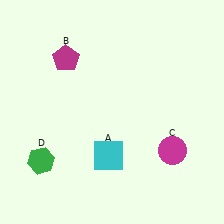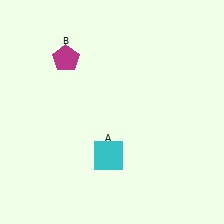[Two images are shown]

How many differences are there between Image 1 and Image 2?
There are 2 differences between the two images.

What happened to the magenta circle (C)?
The magenta circle (C) was removed in Image 2. It was in the bottom-right area of Image 1.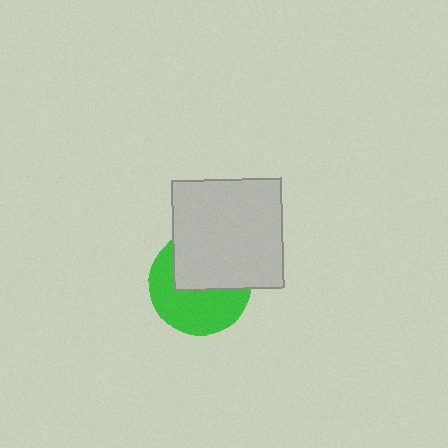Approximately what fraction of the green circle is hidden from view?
Roughly 47% of the green circle is hidden behind the light gray square.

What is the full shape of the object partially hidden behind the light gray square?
The partially hidden object is a green circle.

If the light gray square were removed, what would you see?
You would see the complete green circle.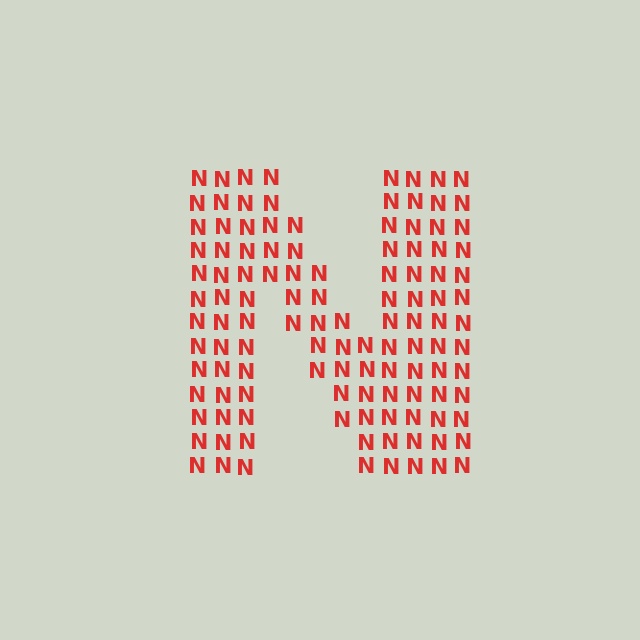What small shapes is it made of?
It is made of small letter N's.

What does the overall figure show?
The overall figure shows the letter N.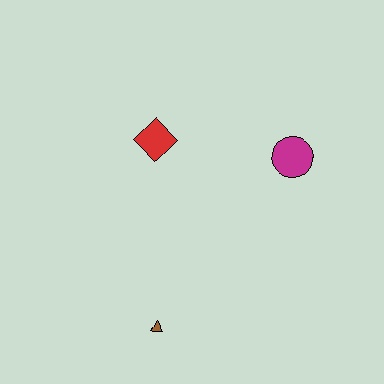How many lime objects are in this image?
There are no lime objects.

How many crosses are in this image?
There are no crosses.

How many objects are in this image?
There are 3 objects.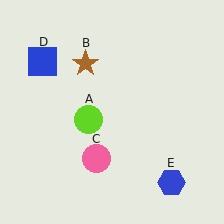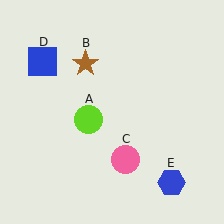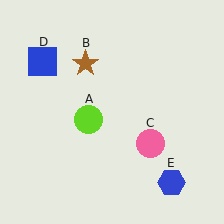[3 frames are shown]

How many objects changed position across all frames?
1 object changed position: pink circle (object C).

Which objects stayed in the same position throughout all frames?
Lime circle (object A) and brown star (object B) and blue square (object D) and blue hexagon (object E) remained stationary.